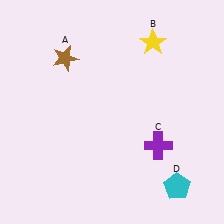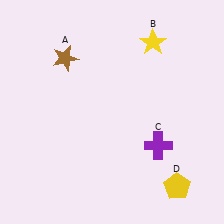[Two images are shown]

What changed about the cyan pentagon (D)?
In Image 1, D is cyan. In Image 2, it changed to yellow.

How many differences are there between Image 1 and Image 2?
There is 1 difference between the two images.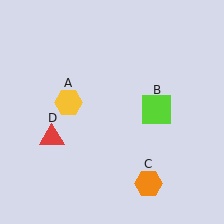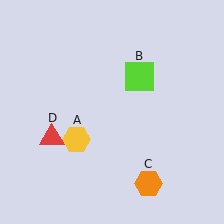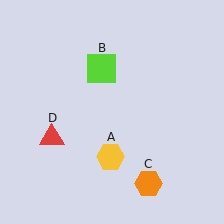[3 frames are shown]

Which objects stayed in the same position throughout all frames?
Orange hexagon (object C) and red triangle (object D) remained stationary.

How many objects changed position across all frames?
2 objects changed position: yellow hexagon (object A), lime square (object B).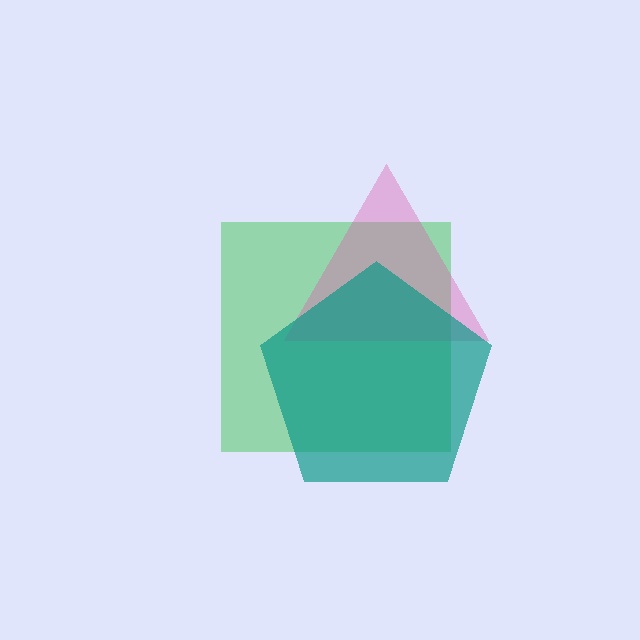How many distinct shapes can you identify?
There are 3 distinct shapes: a green square, a pink triangle, a teal pentagon.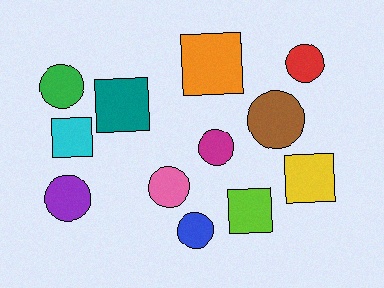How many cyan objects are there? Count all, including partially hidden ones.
There is 1 cyan object.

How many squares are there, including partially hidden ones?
There are 5 squares.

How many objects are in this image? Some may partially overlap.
There are 12 objects.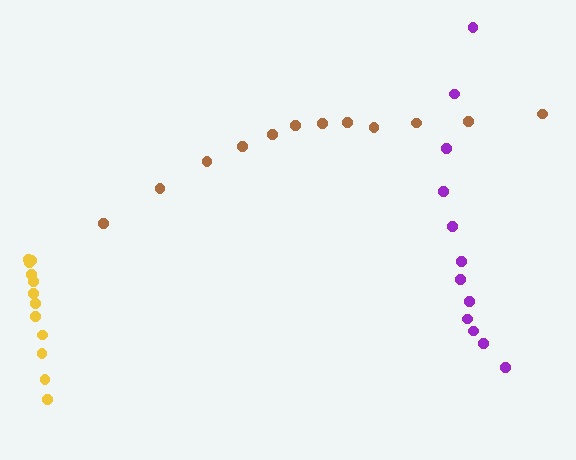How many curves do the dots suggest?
There are 3 distinct paths.